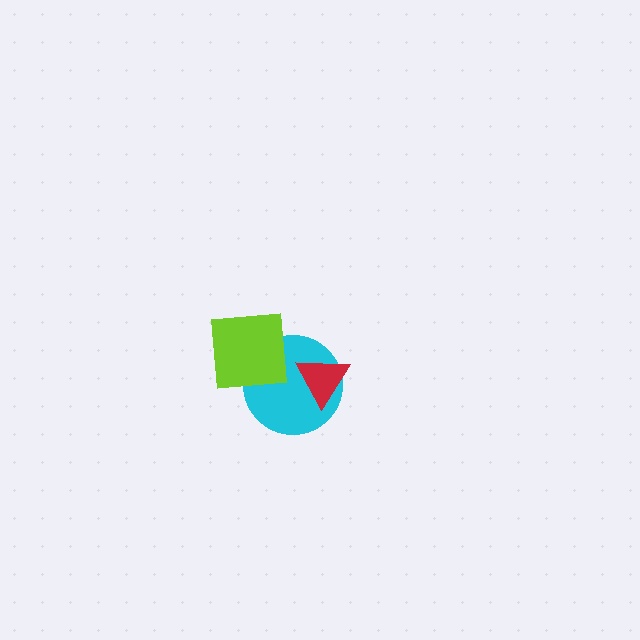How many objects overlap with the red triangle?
1 object overlaps with the red triangle.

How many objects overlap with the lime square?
1 object overlaps with the lime square.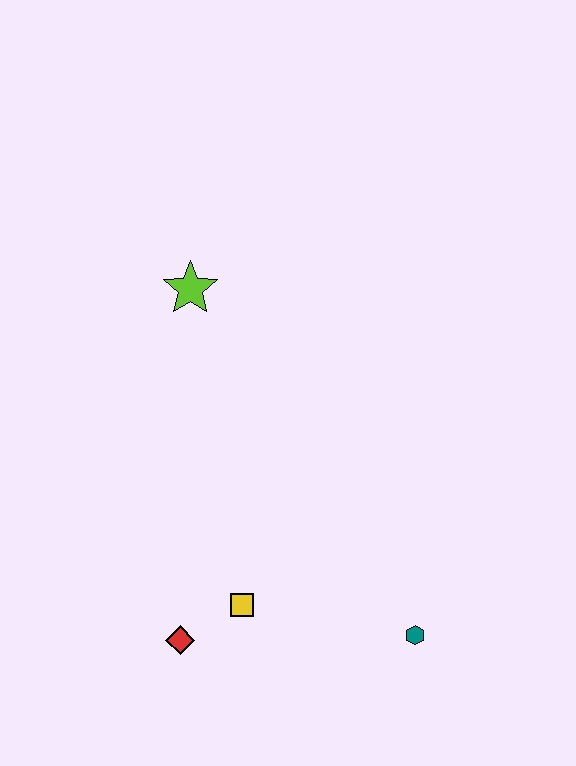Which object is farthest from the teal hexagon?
The lime star is farthest from the teal hexagon.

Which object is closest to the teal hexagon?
The yellow square is closest to the teal hexagon.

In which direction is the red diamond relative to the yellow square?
The red diamond is to the left of the yellow square.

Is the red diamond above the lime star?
No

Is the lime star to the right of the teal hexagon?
No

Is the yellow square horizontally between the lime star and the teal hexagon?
Yes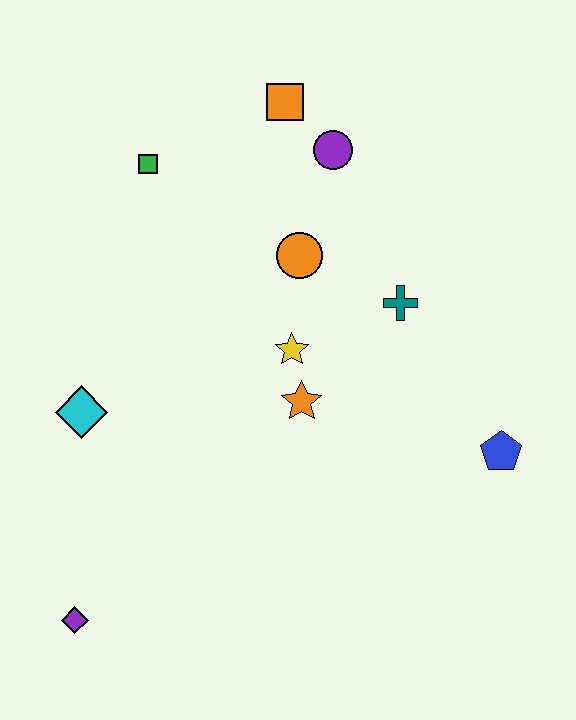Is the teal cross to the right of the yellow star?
Yes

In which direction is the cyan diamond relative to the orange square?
The cyan diamond is below the orange square.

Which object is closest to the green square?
The orange square is closest to the green square.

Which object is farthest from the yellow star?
The purple diamond is farthest from the yellow star.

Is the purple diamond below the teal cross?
Yes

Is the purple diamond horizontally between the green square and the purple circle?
No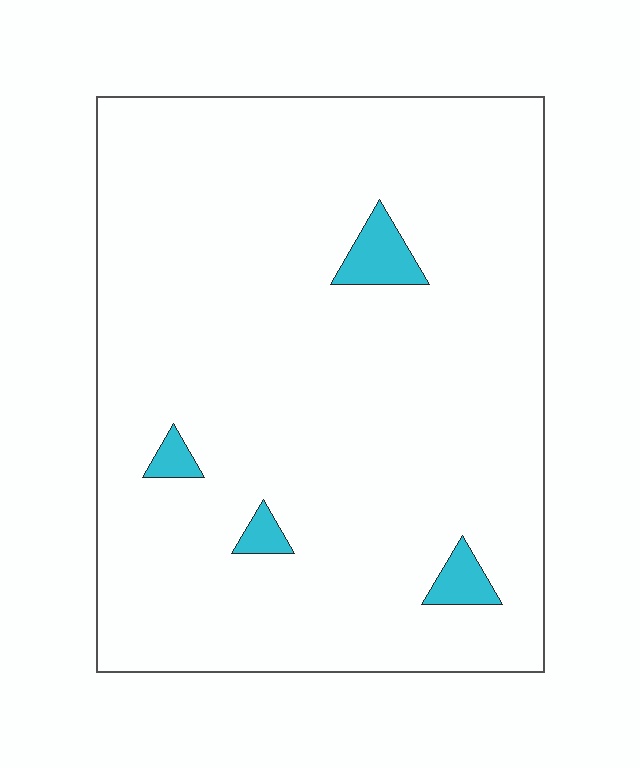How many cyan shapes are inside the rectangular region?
4.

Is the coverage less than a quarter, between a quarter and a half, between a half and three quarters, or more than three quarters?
Less than a quarter.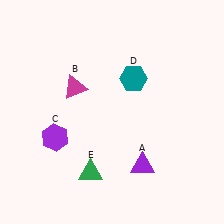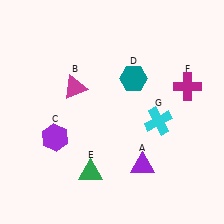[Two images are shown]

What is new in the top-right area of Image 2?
A magenta cross (F) was added in the top-right area of Image 2.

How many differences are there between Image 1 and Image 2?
There are 2 differences between the two images.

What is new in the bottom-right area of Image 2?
A cyan cross (G) was added in the bottom-right area of Image 2.